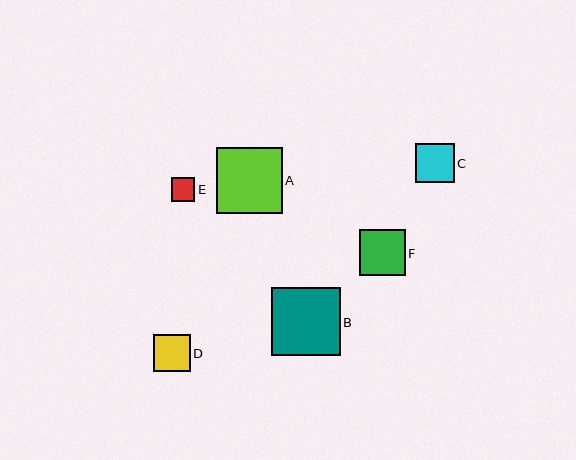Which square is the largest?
Square B is the largest with a size of approximately 68 pixels.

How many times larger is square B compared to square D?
Square B is approximately 1.8 times the size of square D.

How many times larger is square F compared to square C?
Square F is approximately 1.2 times the size of square C.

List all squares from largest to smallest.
From largest to smallest: B, A, F, C, D, E.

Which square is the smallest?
Square E is the smallest with a size of approximately 23 pixels.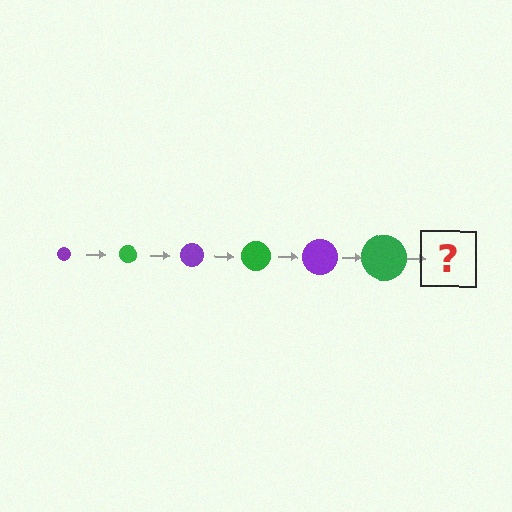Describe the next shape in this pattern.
It should be a purple circle, larger than the previous one.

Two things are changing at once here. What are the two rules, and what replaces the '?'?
The two rules are that the circle grows larger each step and the color cycles through purple and green. The '?' should be a purple circle, larger than the previous one.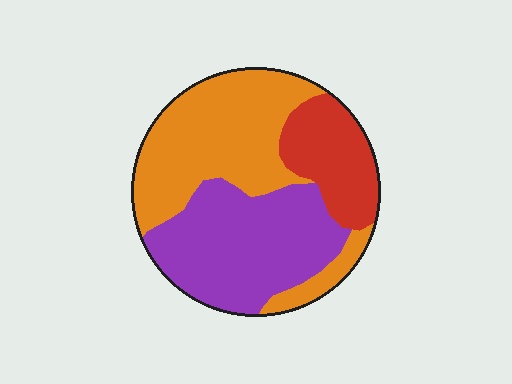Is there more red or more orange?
Orange.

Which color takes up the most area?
Orange, at roughly 45%.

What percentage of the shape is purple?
Purple covers about 40% of the shape.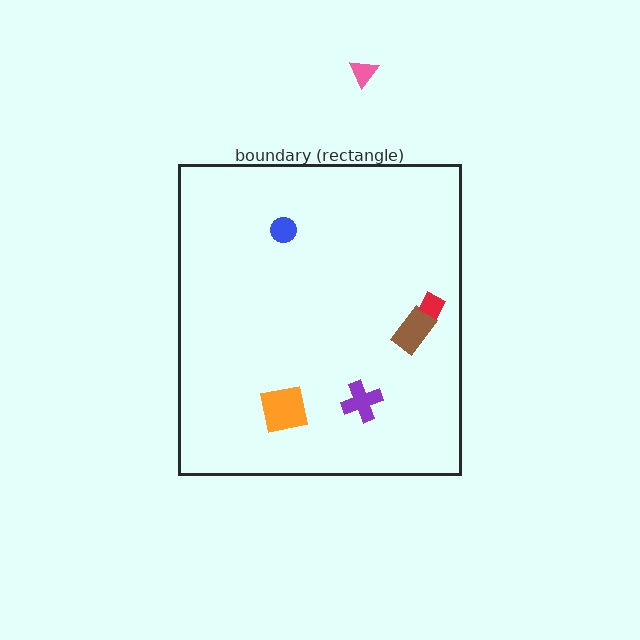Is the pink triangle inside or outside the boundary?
Outside.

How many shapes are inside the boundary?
5 inside, 1 outside.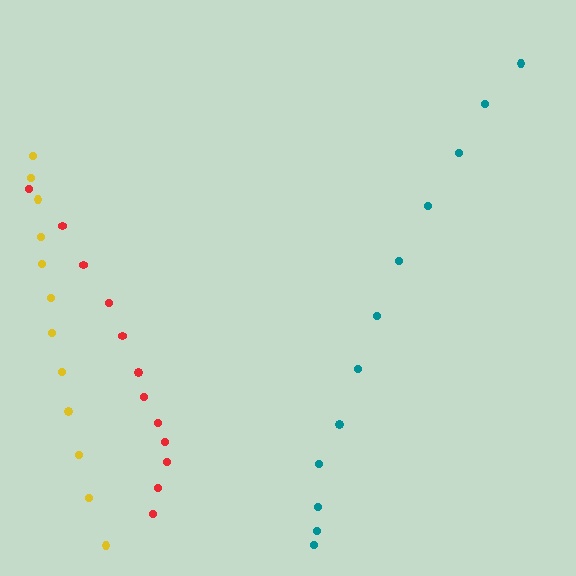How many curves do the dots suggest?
There are 3 distinct paths.